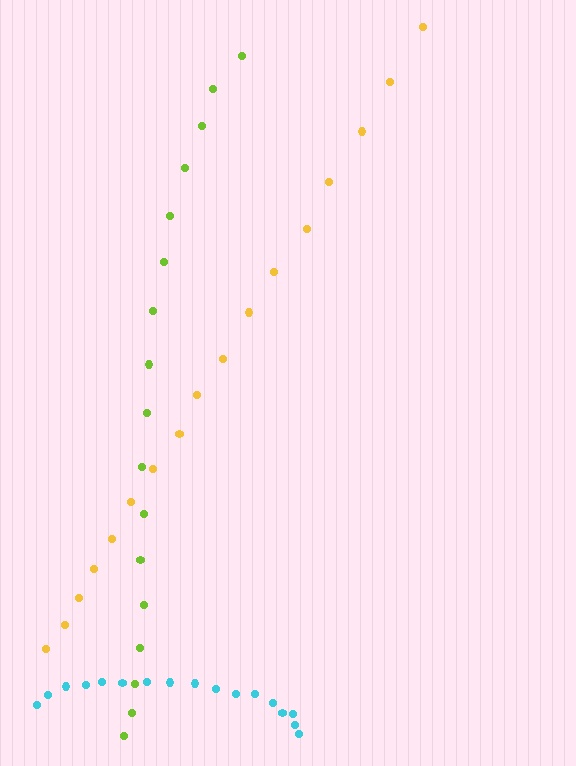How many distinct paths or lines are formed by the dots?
There are 3 distinct paths.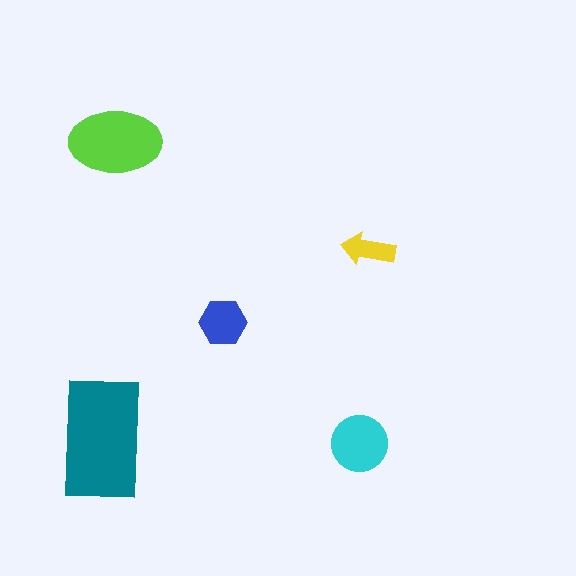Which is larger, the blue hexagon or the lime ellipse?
The lime ellipse.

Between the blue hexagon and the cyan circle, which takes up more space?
The cyan circle.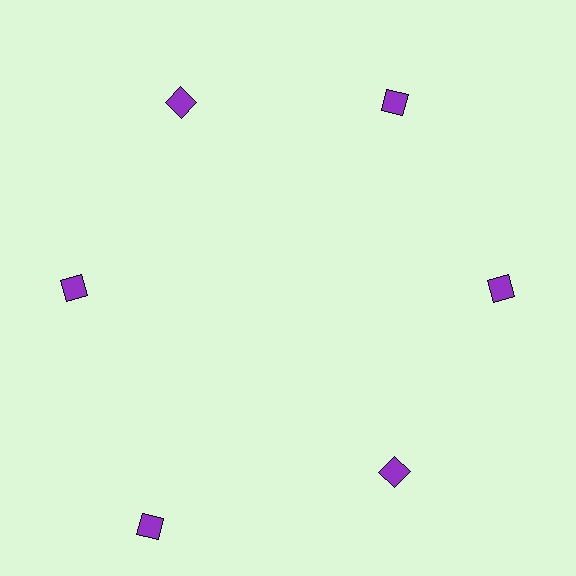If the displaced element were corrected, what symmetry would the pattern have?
It would have 6-fold rotational symmetry — the pattern would map onto itself every 60 degrees.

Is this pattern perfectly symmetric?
No. The 6 purple diamonds are arranged in a ring, but one element near the 7 o'clock position is pushed outward from the center, breaking the 6-fold rotational symmetry.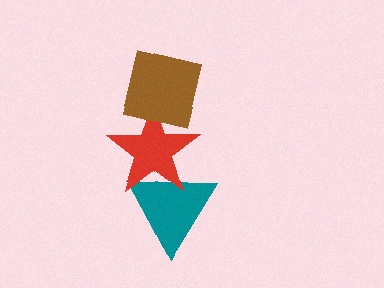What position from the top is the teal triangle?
The teal triangle is 3rd from the top.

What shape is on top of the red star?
The brown square is on top of the red star.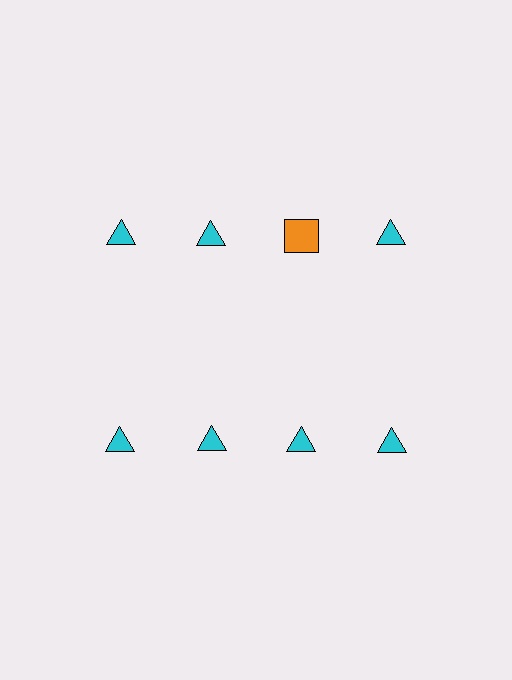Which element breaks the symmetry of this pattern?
The orange square in the top row, center column breaks the symmetry. All other shapes are cyan triangles.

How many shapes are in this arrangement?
There are 8 shapes arranged in a grid pattern.